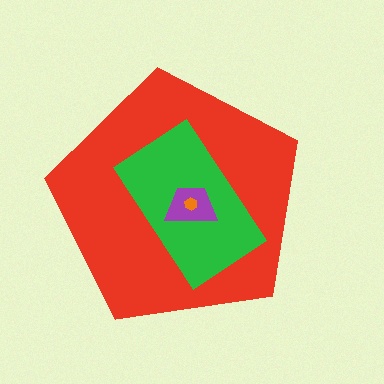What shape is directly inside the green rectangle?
The purple trapezoid.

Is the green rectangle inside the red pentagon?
Yes.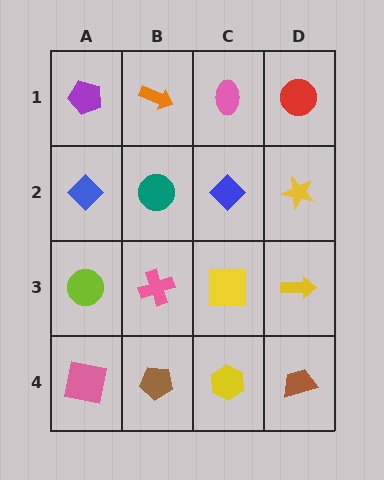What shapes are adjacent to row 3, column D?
A yellow star (row 2, column D), a brown trapezoid (row 4, column D), a yellow square (row 3, column C).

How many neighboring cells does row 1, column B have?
3.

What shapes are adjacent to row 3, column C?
A blue diamond (row 2, column C), a yellow hexagon (row 4, column C), a pink cross (row 3, column B), a yellow arrow (row 3, column D).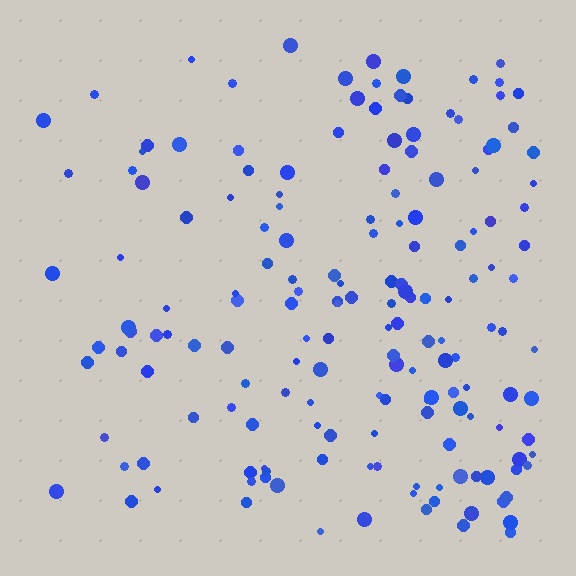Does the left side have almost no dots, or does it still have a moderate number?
Still a moderate number, just noticeably fewer than the right.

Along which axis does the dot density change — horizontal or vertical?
Horizontal.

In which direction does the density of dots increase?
From left to right, with the right side densest.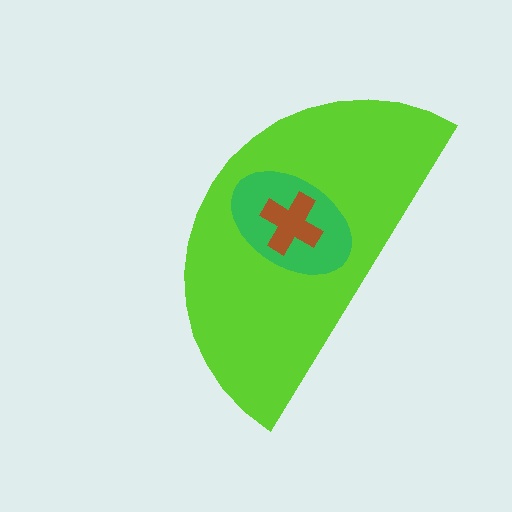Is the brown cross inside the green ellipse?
Yes.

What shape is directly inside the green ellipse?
The brown cross.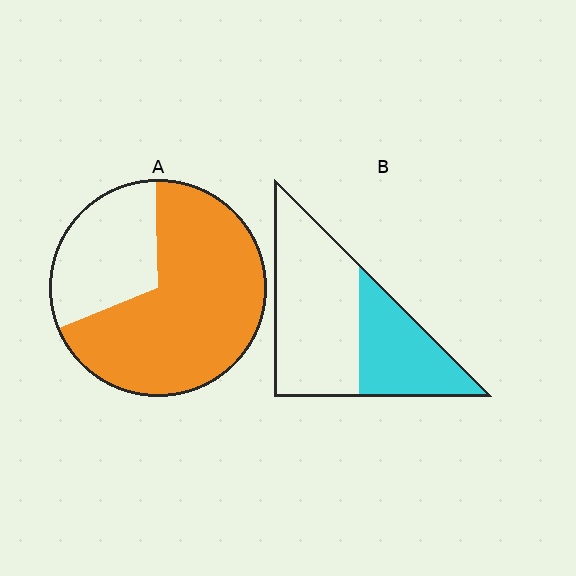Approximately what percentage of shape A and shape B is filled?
A is approximately 70% and B is approximately 35%.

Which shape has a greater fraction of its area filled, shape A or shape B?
Shape A.